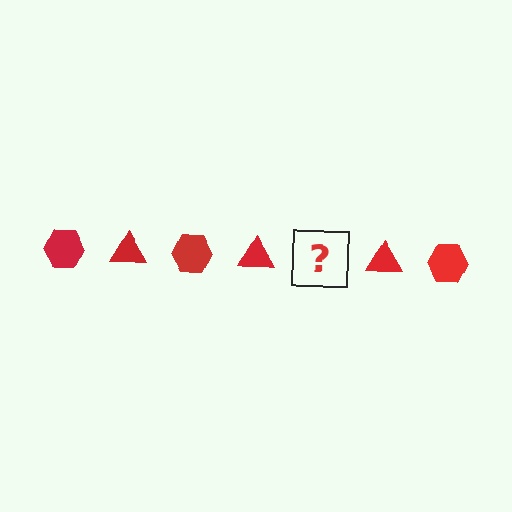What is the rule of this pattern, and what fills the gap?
The rule is that the pattern cycles through hexagon, triangle shapes in red. The gap should be filled with a red hexagon.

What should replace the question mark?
The question mark should be replaced with a red hexagon.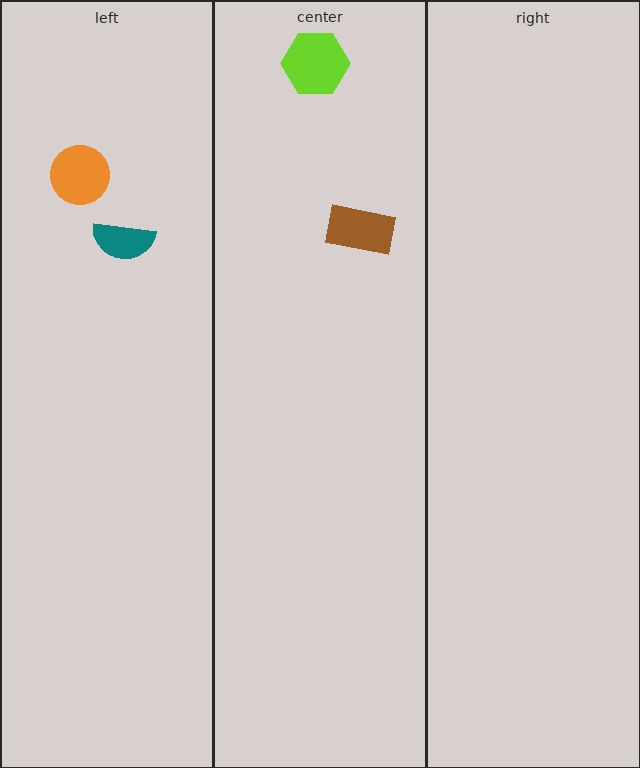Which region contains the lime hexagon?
The center region.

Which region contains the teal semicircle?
The left region.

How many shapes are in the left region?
2.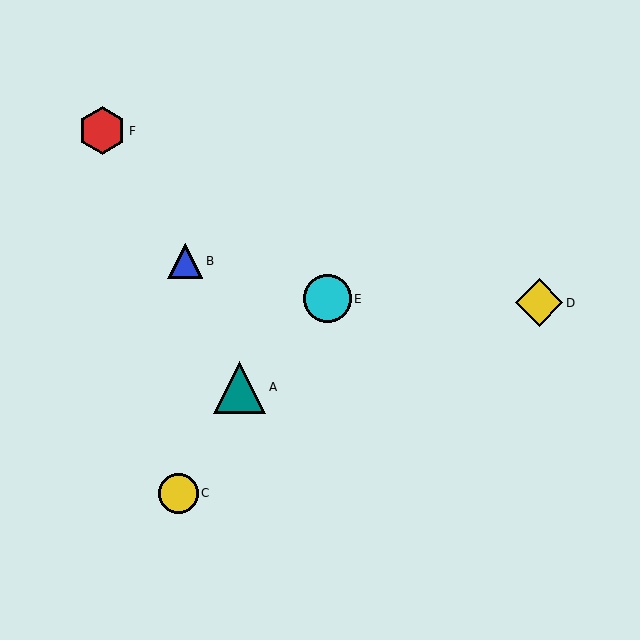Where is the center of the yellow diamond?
The center of the yellow diamond is at (539, 303).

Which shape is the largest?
The teal triangle (labeled A) is the largest.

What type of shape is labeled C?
Shape C is a yellow circle.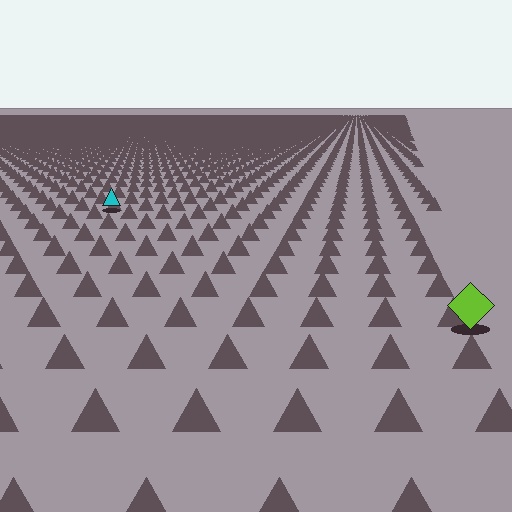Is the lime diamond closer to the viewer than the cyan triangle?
Yes. The lime diamond is closer — you can tell from the texture gradient: the ground texture is coarser near it.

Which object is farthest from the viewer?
The cyan triangle is farthest from the viewer. It appears smaller and the ground texture around it is denser.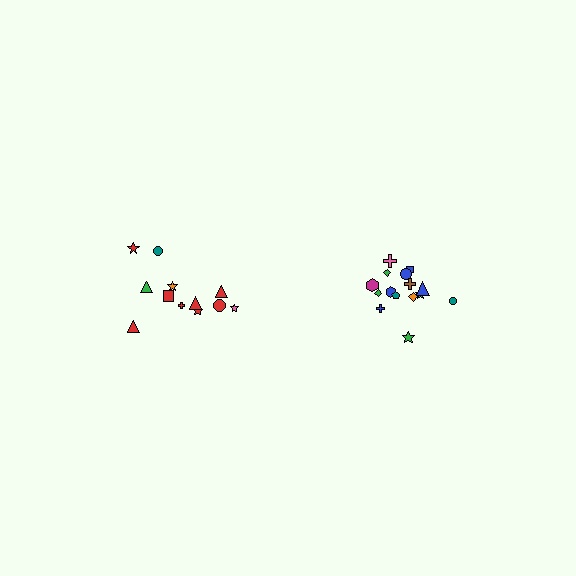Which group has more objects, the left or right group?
The right group.